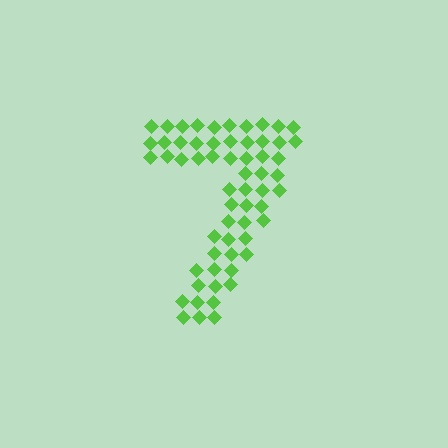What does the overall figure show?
The overall figure shows the digit 7.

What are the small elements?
The small elements are diamonds.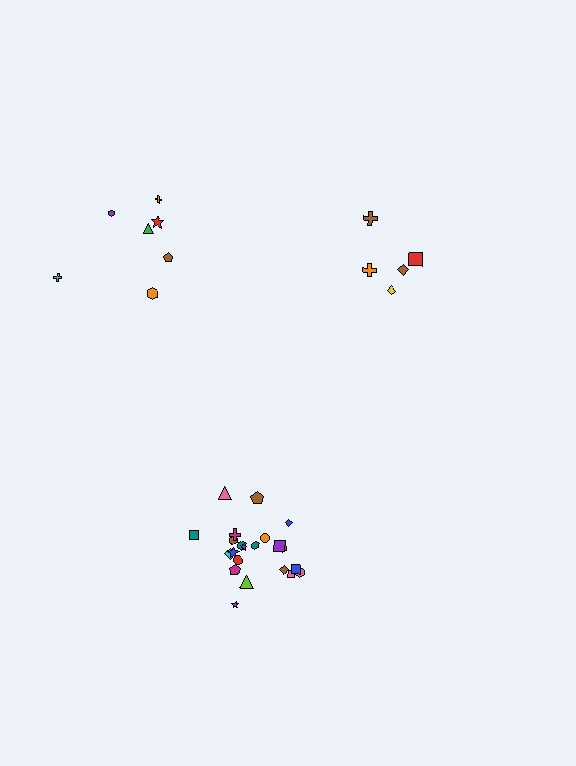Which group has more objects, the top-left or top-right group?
The top-left group.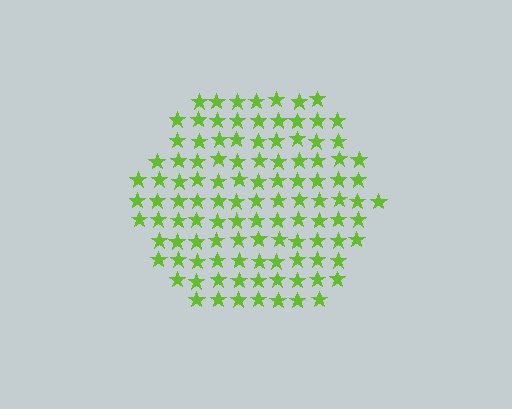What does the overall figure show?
The overall figure shows a hexagon.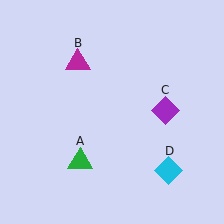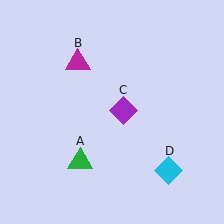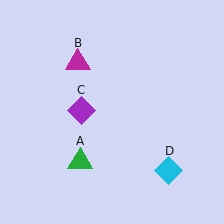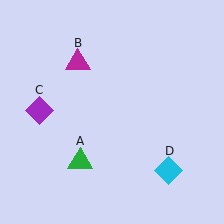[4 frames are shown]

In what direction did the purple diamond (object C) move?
The purple diamond (object C) moved left.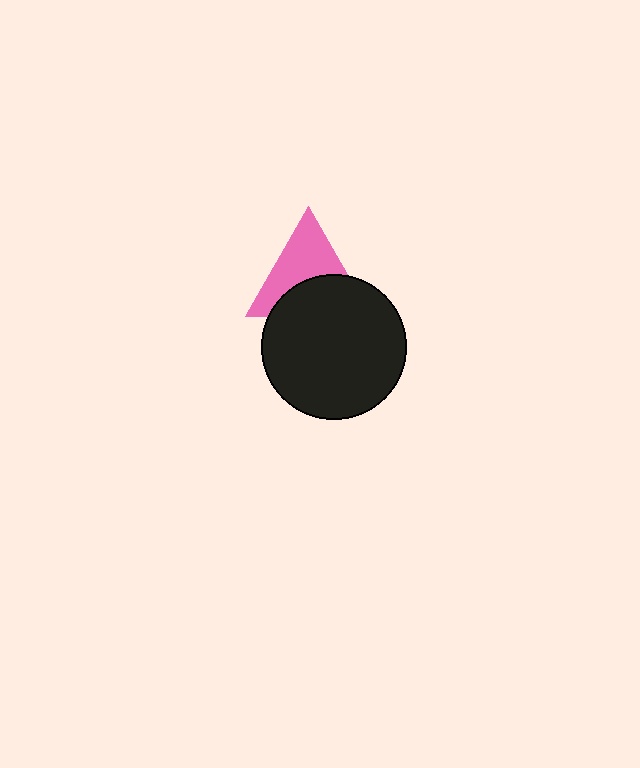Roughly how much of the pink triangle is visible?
About half of it is visible (roughly 55%).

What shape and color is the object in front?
The object in front is a black circle.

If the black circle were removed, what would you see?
You would see the complete pink triangle.